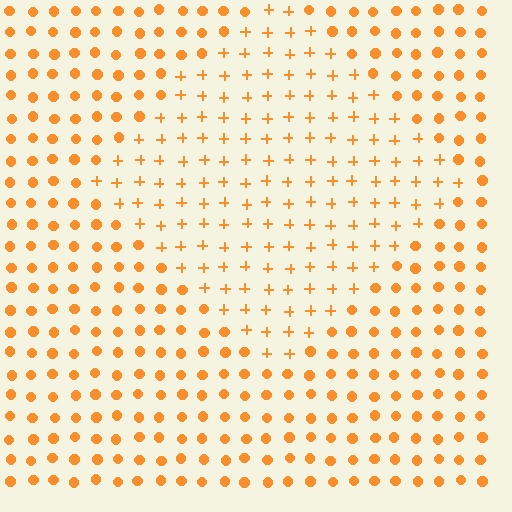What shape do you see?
I see a diamond.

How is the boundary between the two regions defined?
The boundary is defined by a change in element shape: plus signs inside vs. circles outside. All elements share the same color and spacing.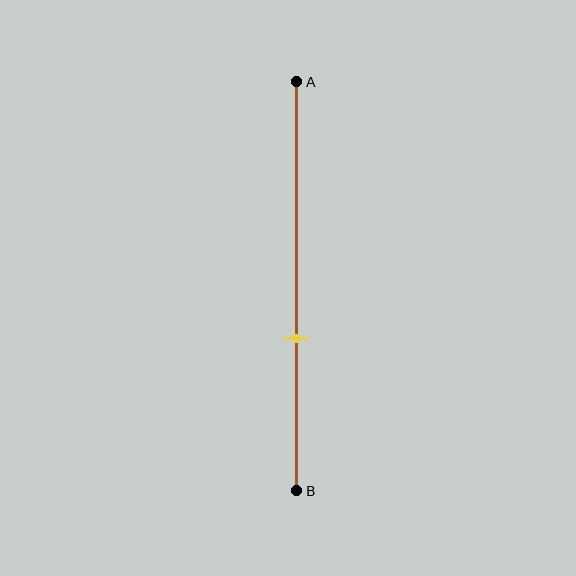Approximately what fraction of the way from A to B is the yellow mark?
The yellow mark is approximately 65% of the way from A to B.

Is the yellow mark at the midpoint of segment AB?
No, the mark is at about 65% from A, not at the 50% midpoint.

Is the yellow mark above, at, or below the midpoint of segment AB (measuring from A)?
The yellow mark is below the midpoint of segment AB.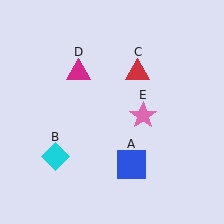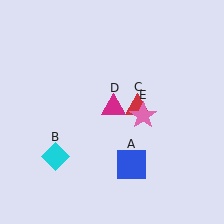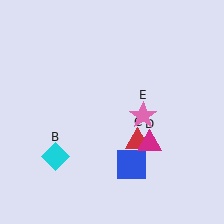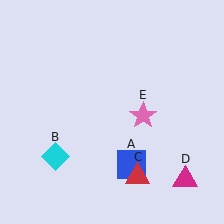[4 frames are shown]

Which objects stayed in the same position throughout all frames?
Blue square (object A) and cyan diamond (object B) and pink star (object E) remained stationary.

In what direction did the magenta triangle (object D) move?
The magenta triangle (object D) moved down and to the right.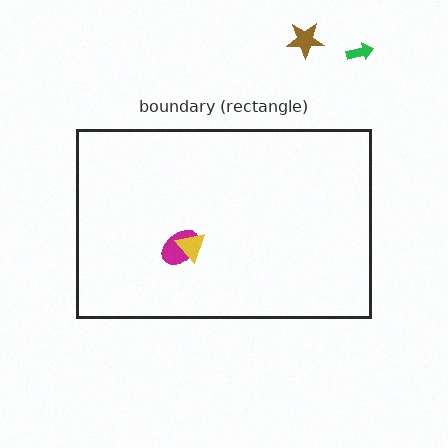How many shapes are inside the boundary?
2 inside, 2 outside.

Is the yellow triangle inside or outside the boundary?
Inside.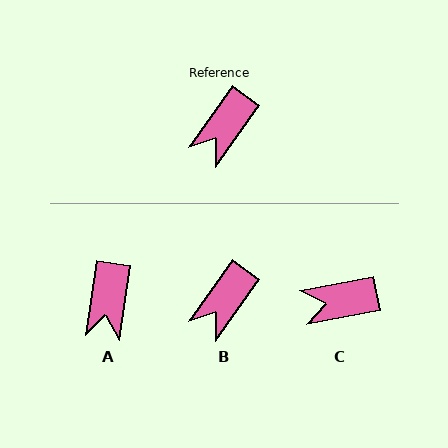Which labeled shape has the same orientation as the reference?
B.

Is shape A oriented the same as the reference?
No, it is off by about 27 degrees.